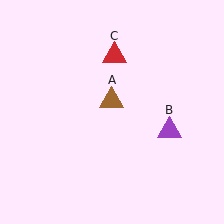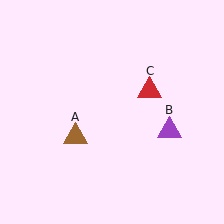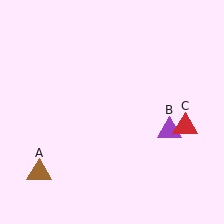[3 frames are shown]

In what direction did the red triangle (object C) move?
The red triangle (object C) moved down and to the right.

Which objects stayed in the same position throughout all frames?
Purple triangle (object B) remained stationary.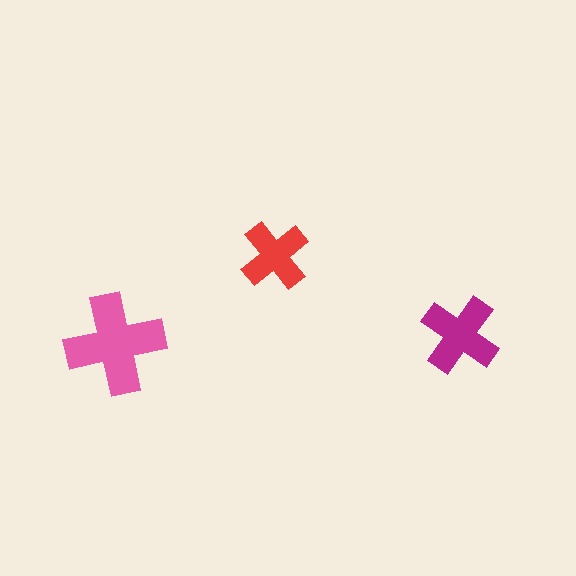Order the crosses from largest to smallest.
the pink one, the magenta one, the red one.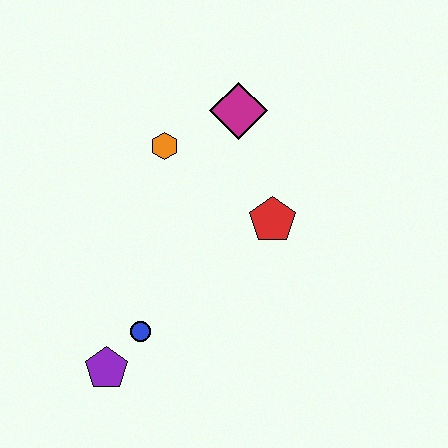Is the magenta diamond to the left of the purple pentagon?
No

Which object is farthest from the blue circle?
The magenta diamond is farthest from the blue circle.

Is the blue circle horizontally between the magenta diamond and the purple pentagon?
Yes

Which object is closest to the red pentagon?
The magenta diamond is closest to the red pentagon.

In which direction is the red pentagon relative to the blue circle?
The red pentagon is to the right of the blue circle.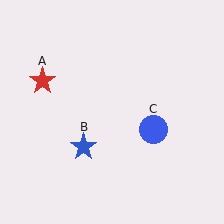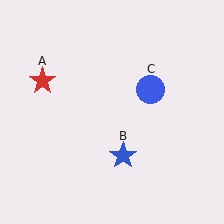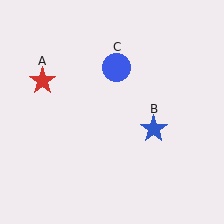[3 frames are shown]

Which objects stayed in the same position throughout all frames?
Red star (object A) remained stationary.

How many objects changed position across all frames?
2 objects changed position: blue star (object B), blue circle (object C).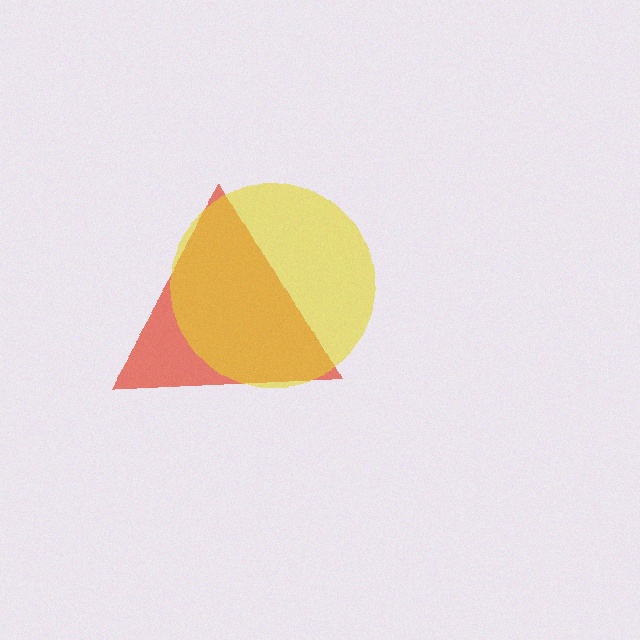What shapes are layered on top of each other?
The layered shapes are: a red triangle, a yellow circle.